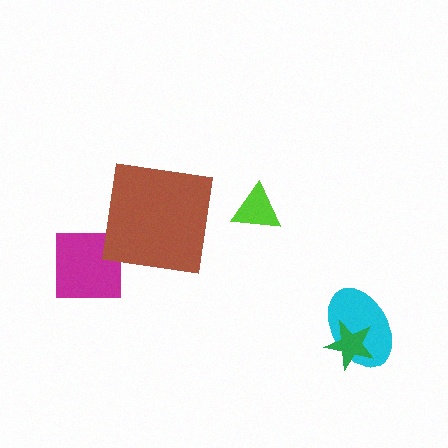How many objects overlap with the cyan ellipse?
1 object overlaps with the cyan ellipse.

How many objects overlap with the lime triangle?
0 objects overlap with the lime triangle.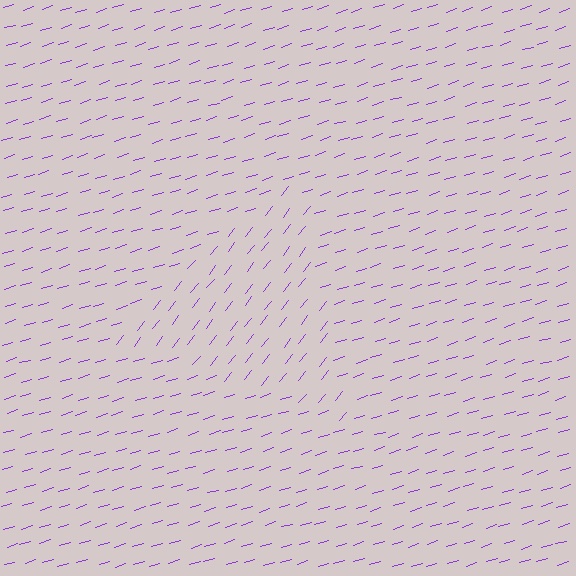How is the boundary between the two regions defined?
The boundary is defined purely by a change in line orientation (approximately 33 degrees difference). All lines are the same color and thickness.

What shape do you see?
I see a triangle.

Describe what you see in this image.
The image is filled with small purple line segments. A triangle region in the image has lines oriented differently from the surrounding lines, creating a visible texture boundary.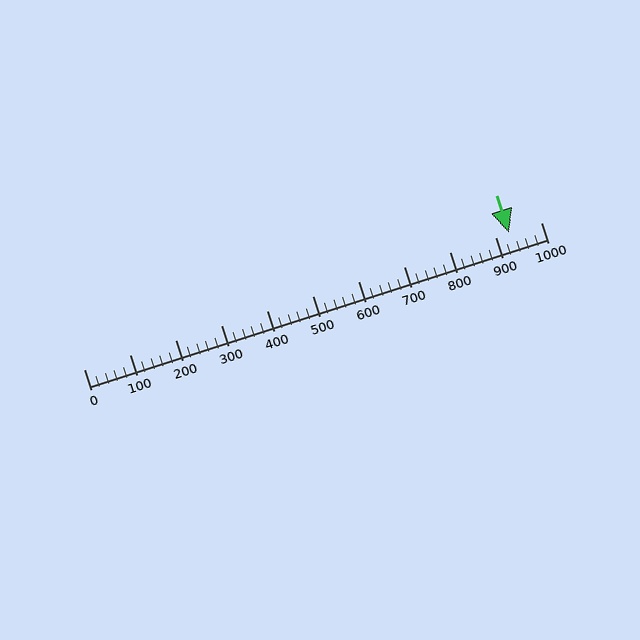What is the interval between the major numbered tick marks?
The major tick marks are spaced 100 units apart.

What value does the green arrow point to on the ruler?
The green arrow points to approximately 930.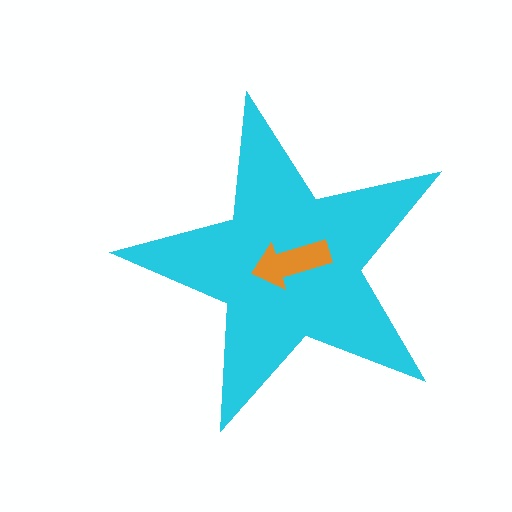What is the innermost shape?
The orange arrow.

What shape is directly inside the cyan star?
The orange arrow.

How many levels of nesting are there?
2.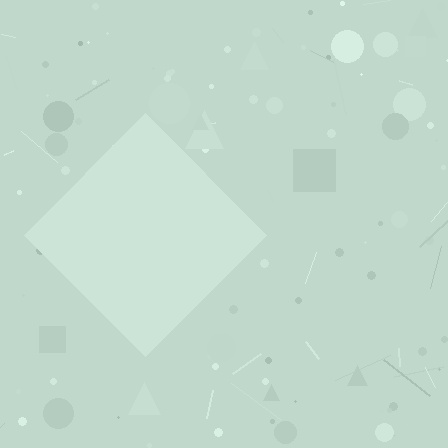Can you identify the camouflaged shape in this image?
The camouflaged shape is a diamond.